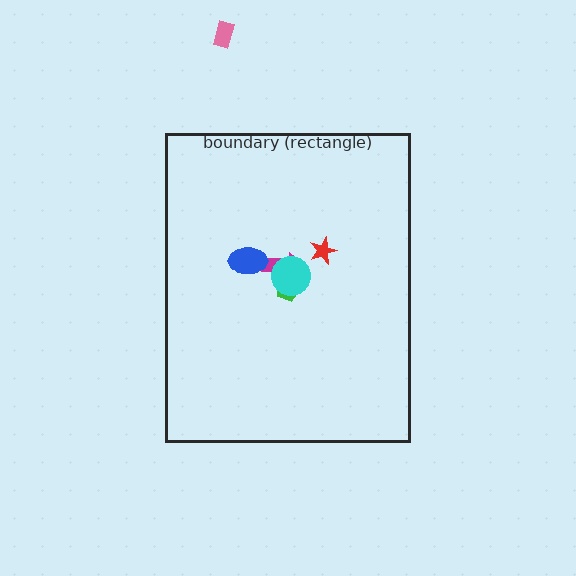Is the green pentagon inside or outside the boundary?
Inside.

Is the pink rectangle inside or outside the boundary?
Outside.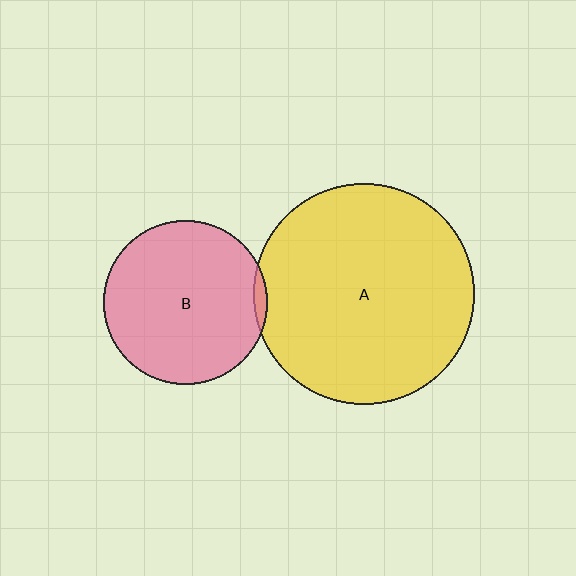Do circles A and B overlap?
Yes.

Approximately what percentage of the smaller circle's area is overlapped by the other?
Approximately 5%.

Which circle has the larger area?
Circle A (yellow).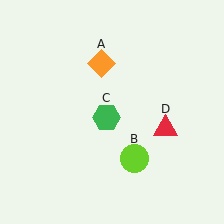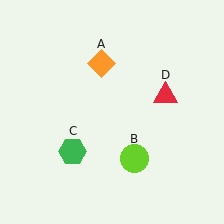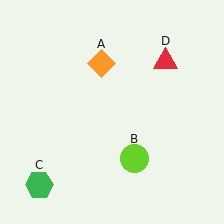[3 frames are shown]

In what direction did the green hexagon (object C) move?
The green hexagon (object C) moved down and to the left.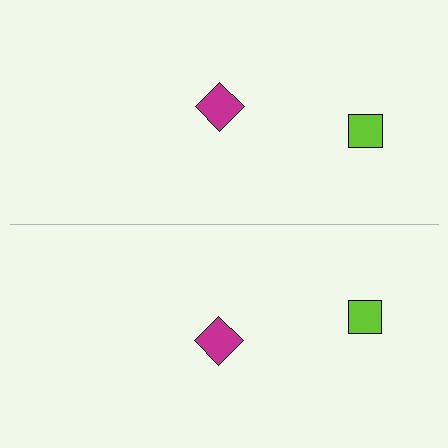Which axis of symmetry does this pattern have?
The pattern has a horizontal axis of symmetry running through the center of the image.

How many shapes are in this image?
There are 4 shapes in this image.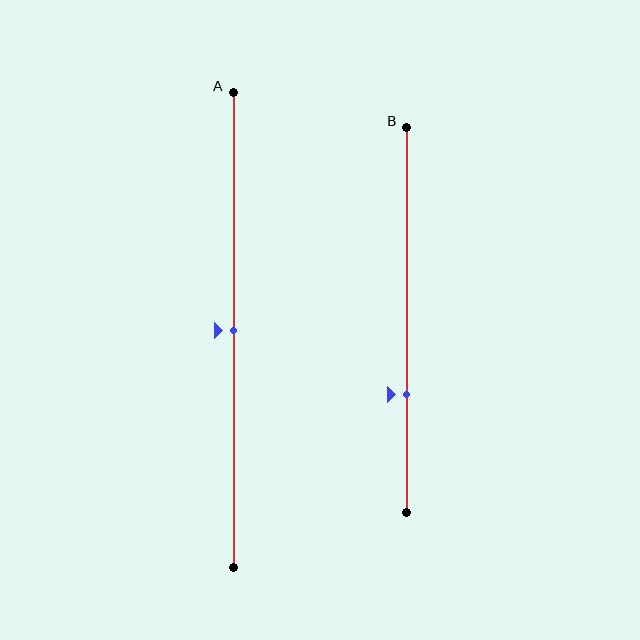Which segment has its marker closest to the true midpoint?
Segment A has its marker closest to the true midpoint.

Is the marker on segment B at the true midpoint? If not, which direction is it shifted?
No, the marker on segment B is shifted downward by about 20% of the segment length.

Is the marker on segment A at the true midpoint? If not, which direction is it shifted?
Yes, the marker on segment A is at the true midpoint.